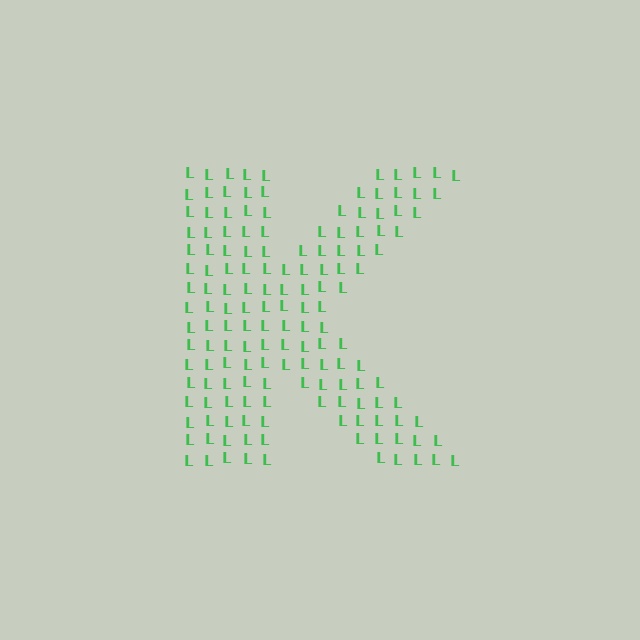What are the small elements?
The small elements are letter L's.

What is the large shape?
The large shape is the letter K.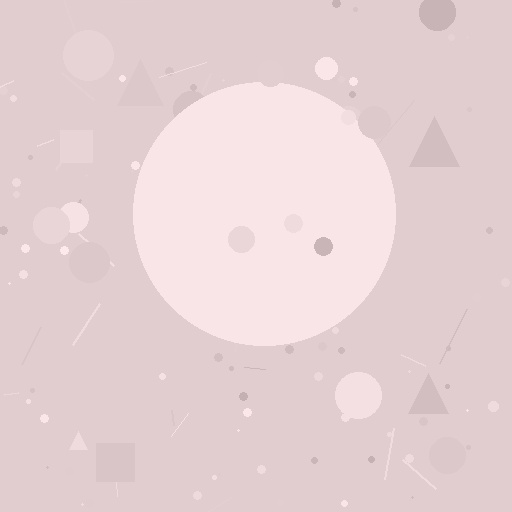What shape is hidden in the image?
A circle is hidden in the image.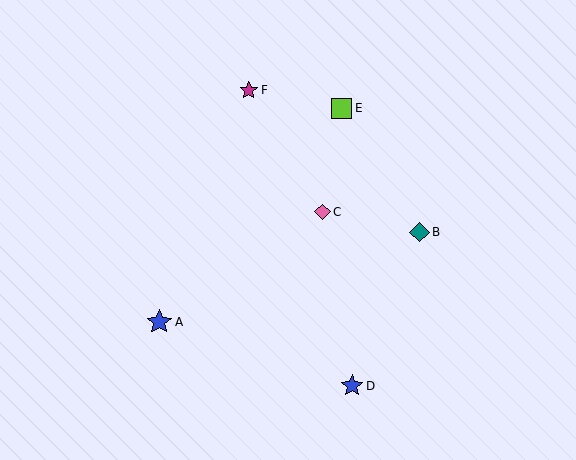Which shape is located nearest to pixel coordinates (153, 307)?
The blue star (labeled A) at (159, 322) is nearest to that location.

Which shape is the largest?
The blue star (labeled A) is the largest.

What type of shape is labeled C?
Shape C is a pink diamond.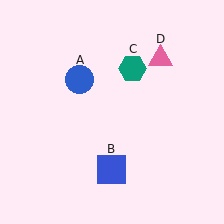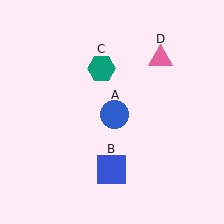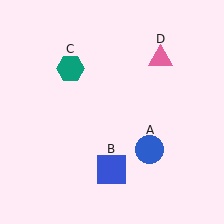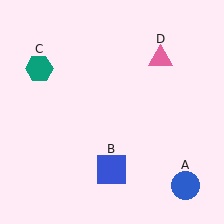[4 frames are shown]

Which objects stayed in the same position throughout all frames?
Blue square (object B) and pink triangle (object D) remained stationary.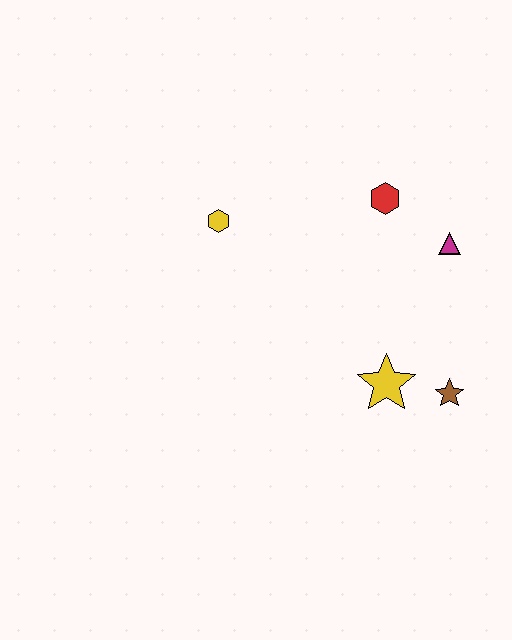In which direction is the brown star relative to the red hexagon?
The brown star is below the red hexagon.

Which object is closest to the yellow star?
The brown star is closest to the yellow star.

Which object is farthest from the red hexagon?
The brown star is farthest from the red hexagon.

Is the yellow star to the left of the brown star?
Yes